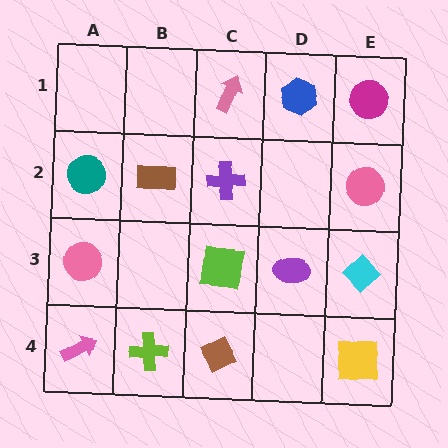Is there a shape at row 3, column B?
No, that cell is empty.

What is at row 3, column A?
A pink circle.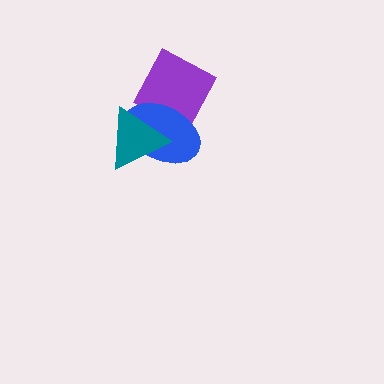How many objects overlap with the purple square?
1 object overlaps with the purple square.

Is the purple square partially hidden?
Yes, it is partially covered by another shape.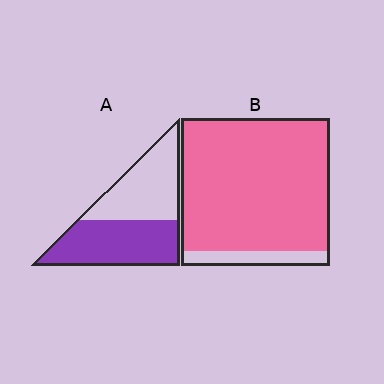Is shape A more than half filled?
Roughly half.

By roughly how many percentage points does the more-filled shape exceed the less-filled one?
By roughly 35 percentage points (B over A).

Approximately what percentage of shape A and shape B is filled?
A is approximately 50% and B is approximately 90%.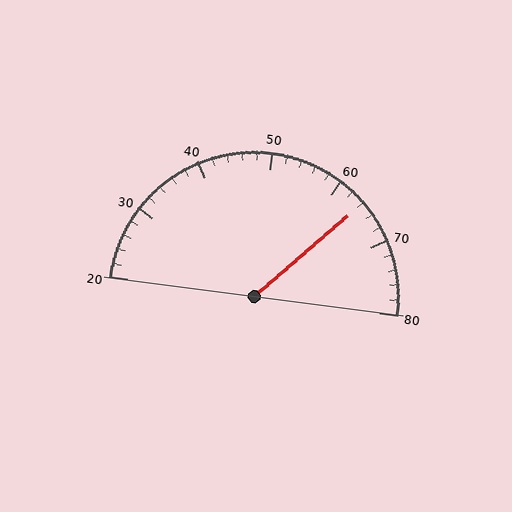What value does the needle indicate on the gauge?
The needle indicates approximately 64.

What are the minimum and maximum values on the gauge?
The gauge ranges from 20 to 80.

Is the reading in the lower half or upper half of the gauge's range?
The reading is in the upper half of the range (20 to 80).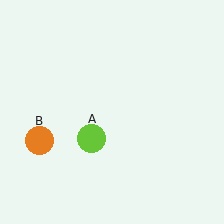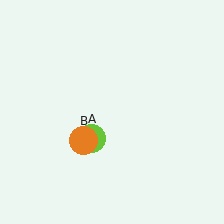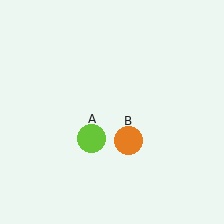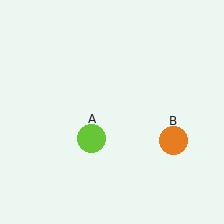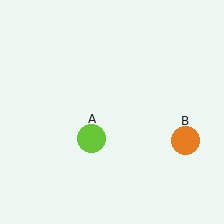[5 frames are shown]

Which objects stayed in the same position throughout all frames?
Lime circle (object A) remained stationary.